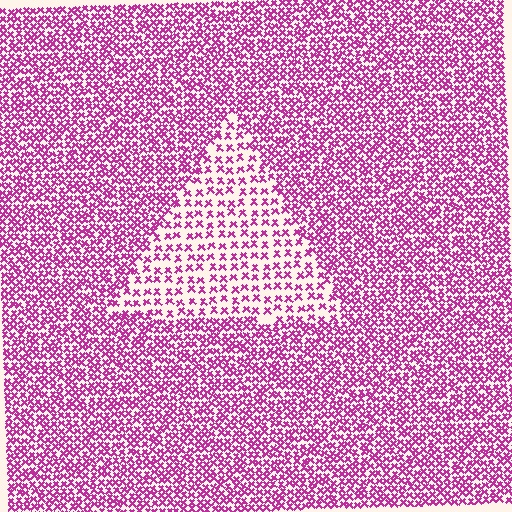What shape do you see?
I see a triangle.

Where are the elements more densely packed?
The elements are more densely packed outside the triangle boundary.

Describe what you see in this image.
The image contains small magenta elements arranged at two different densities. A triangle-shaped region is visible where the elements are less densely packed than the surrounding area.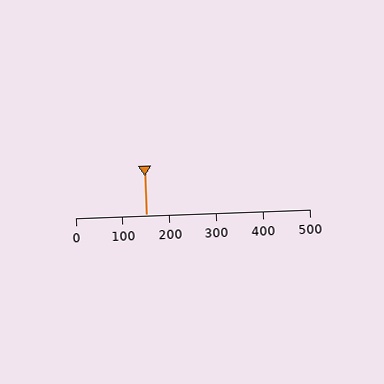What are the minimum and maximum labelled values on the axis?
The axis runs from 0 to 500.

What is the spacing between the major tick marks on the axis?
The major ticks are spaced 100 apart.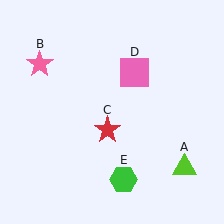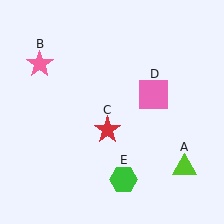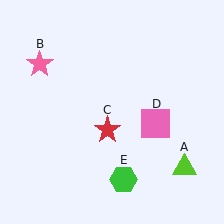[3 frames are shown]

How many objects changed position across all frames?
1 object changed position: pink square (object D).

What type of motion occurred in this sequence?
The pink square (object D) rotated clockwise around the center of the scene.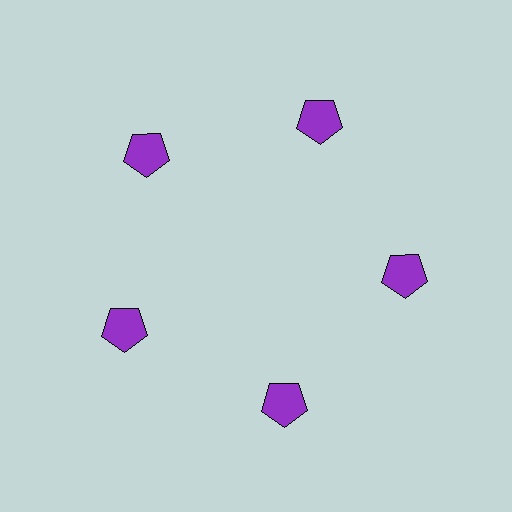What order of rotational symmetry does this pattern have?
This pattern has 5-fold rotational symmetry.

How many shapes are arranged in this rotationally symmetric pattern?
There are 5 shapes, arranged in 5 groups of 1.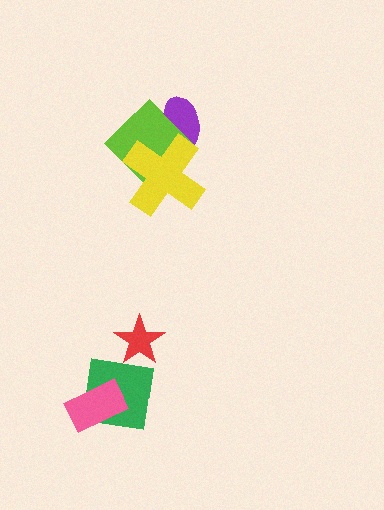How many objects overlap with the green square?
1 object overlaps with the green square.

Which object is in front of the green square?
The pink rectangle is in front of the green square.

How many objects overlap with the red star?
0 objects overlap with the red star.